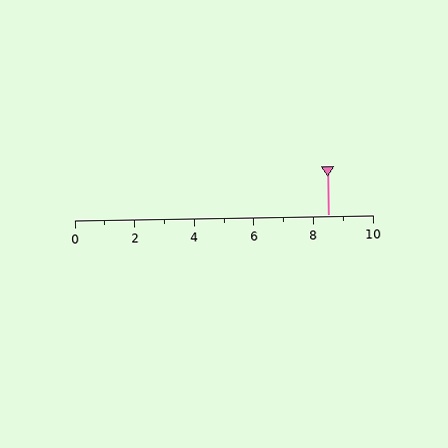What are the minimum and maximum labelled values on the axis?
The axis runs from 0 to 10.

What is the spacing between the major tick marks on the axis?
The major ticks are spaced 2 apart.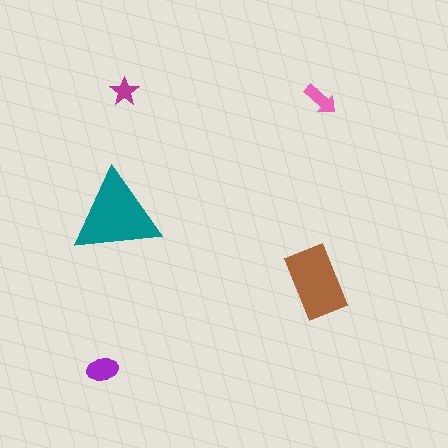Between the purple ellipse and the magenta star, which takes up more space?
The purple ellipse.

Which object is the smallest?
The magenta star.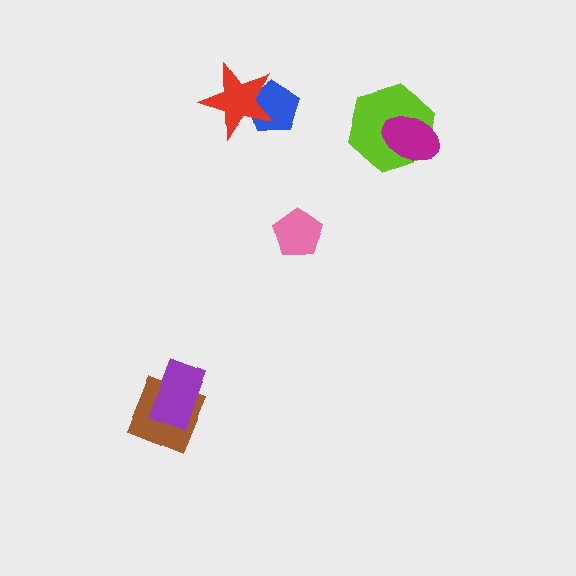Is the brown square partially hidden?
Yes, it is partially covered by another shape.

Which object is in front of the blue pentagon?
The red star is in front of the blue pentagon.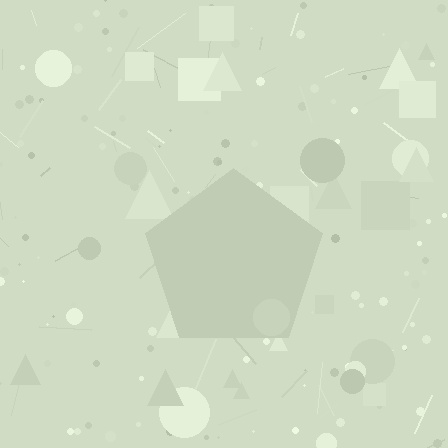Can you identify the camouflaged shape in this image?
The camouflaged shape is a pentagon.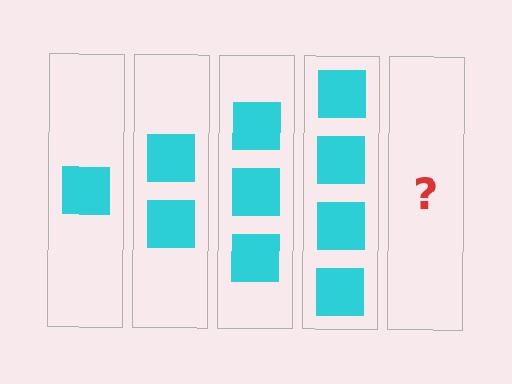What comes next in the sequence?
The next element should be 5 squares.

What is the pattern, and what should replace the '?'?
The pattern is that each step adds one more square. The '?' should be 5 squares.